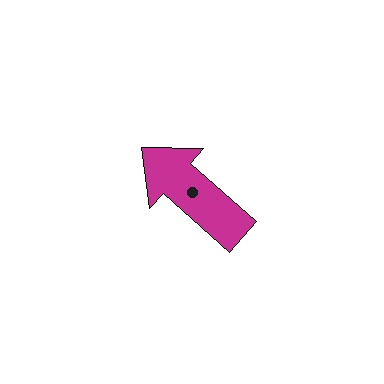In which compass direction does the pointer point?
Northwest.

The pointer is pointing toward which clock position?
Roughly 10 o'clock.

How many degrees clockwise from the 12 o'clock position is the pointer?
Approximately 311 degrees.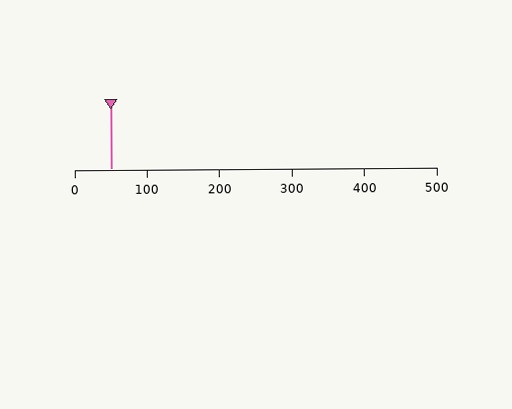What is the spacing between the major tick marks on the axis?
The major ticks are spaced 100 apart.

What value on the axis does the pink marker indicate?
The marker indicates approximately 50.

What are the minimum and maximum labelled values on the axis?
The axis runs from 0 to 500.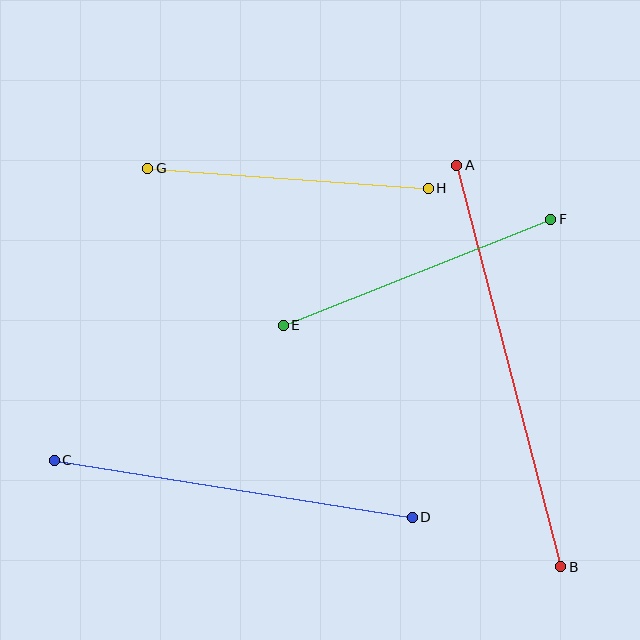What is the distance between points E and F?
The distance is approximately 288 pixels.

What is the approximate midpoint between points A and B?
The midpoint is at approximately (509, 366) pixels.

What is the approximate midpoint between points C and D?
The midpoint is at approximately (233, 489) pixels.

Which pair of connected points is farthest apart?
Points A and B are farthest apart.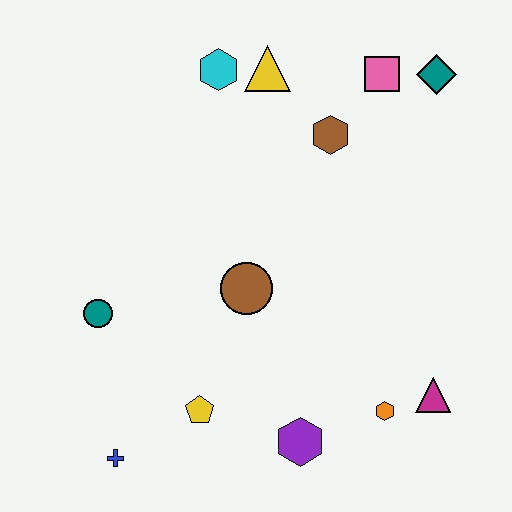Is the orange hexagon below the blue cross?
No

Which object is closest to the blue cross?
The yellow pentagon is closest to the blue cross.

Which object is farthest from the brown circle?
The teal diamond is farthest from the brown circle.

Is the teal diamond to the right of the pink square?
Yes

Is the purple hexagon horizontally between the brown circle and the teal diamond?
Yes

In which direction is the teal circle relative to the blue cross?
The teal circle is above the blue cross.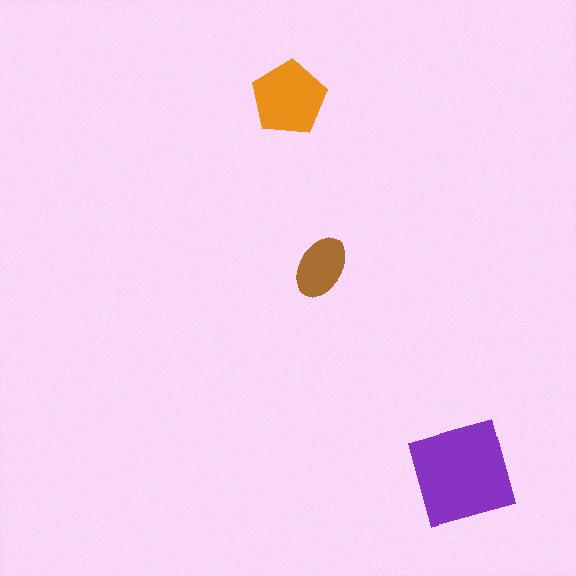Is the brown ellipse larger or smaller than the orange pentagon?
Smaller.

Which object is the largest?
The purple square.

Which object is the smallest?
The brown ellipse.